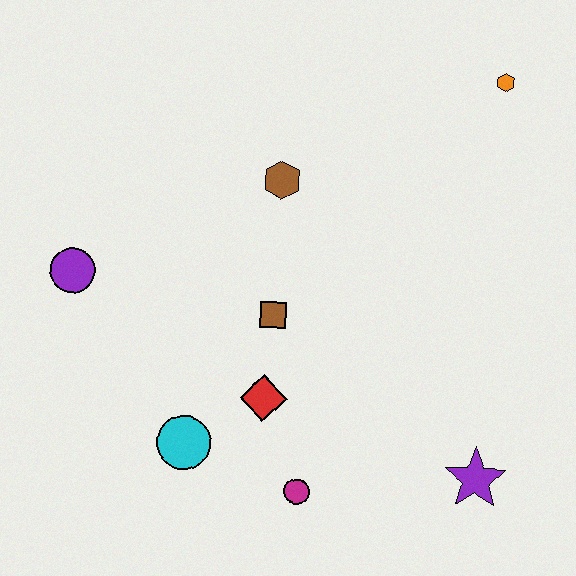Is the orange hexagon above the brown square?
Yes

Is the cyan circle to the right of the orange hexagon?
No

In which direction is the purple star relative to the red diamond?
The purple star is to the right of the red diamond.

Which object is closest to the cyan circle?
The red diamond is closest to the cyan circle.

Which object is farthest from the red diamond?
The orange hexagon is farthest from the red diamond.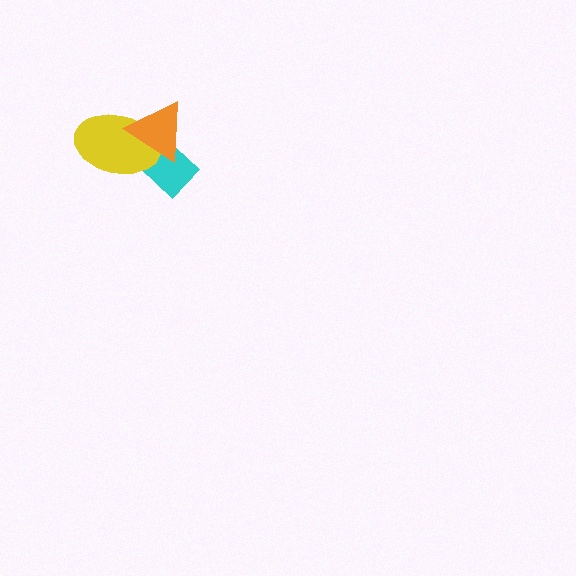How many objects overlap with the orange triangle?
2 objects overlap with the orange triangle.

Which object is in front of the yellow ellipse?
The orange triangle is in front of the yellow ellipse.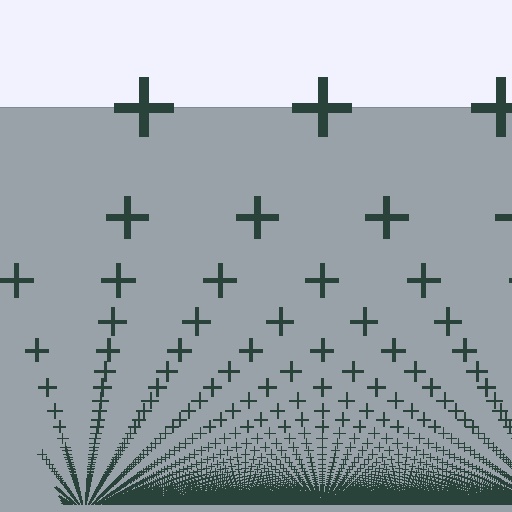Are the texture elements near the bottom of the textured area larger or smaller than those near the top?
Smaller. The gradient is inverted — elements near the bottom are smaller and denser.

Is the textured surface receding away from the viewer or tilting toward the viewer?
The surface appears to tilt toward the viewer. Texture elements get larger and sparser toward the top.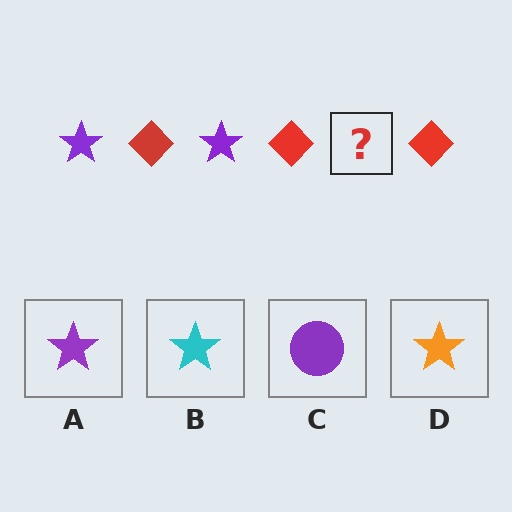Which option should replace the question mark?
Option A.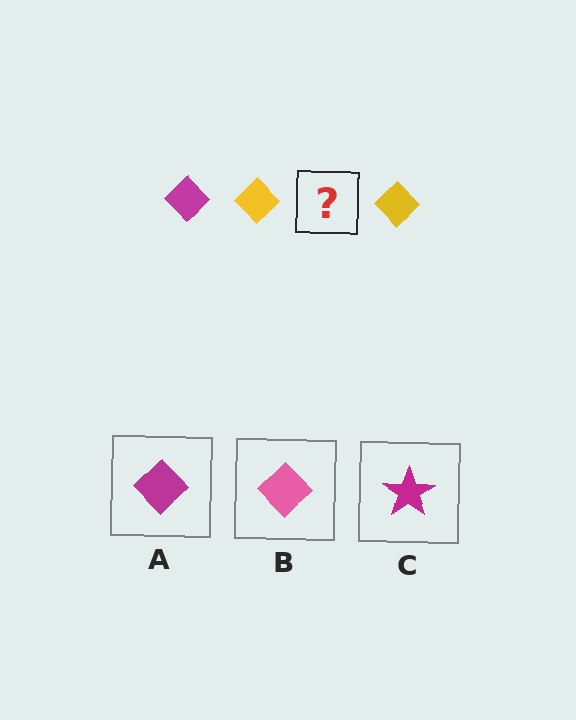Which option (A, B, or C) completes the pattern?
A.